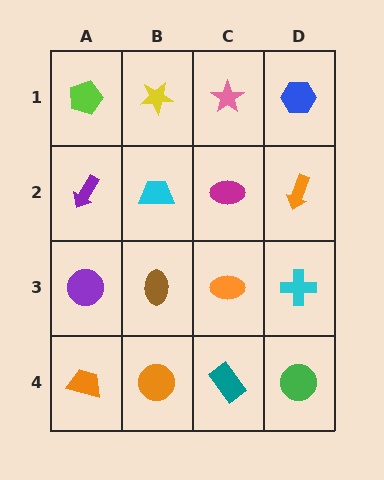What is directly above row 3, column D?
An orange arrow.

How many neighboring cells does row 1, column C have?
3.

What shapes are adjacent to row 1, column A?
A purple arrow (row 2, column A), a yellow star (row 1, column B).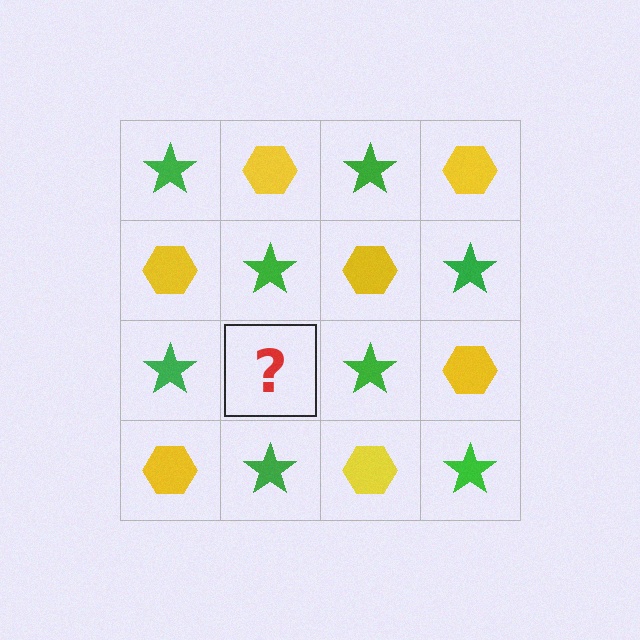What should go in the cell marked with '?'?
The missing cell should contain a yellow hexagon.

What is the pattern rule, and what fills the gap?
The rule is that it alternates green star and yellow hexagon in a checkerboard pattern. The gap should be filled with a yellow hexagon.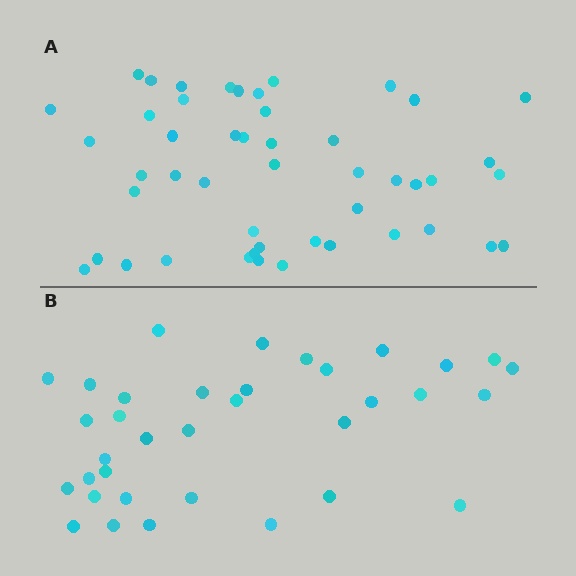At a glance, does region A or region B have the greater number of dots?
Region A (the top region) has more dots.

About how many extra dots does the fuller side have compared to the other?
Region A has approximately 15 more dots than region B.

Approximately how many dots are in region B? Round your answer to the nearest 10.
About 40 dots. (The exact count is 35, which rounds to 40.)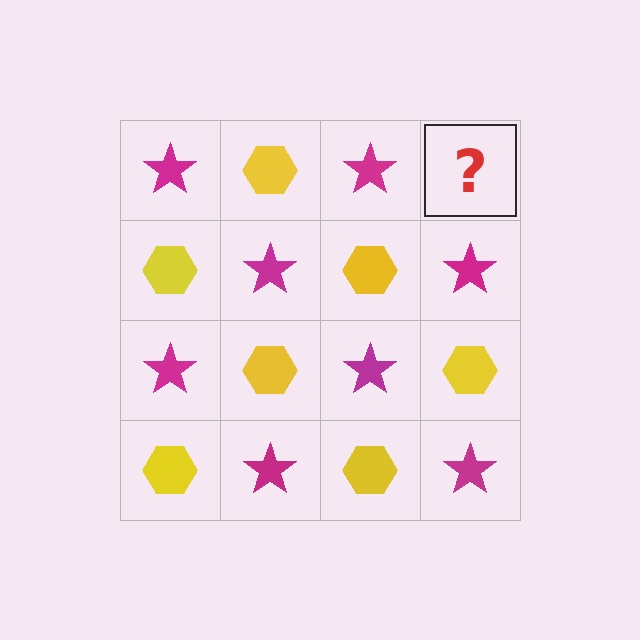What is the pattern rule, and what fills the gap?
The rule is that it alternates magenta star and yellow hexagon in a checkerboard pattern. The gap should be filled with a yellow hexagon.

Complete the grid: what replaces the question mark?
The question mark should be replaced with a yellow hexagon.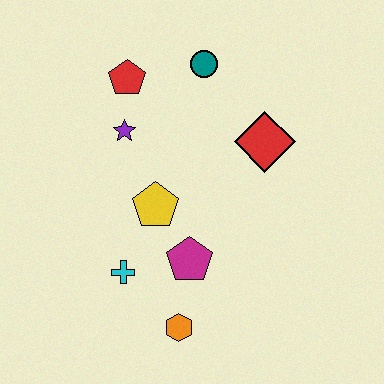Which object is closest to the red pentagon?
The purple star is closest to the red pentagon.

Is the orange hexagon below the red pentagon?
Yes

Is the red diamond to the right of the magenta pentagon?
Yes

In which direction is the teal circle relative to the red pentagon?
The teal circle is to the right of the red pentagon.